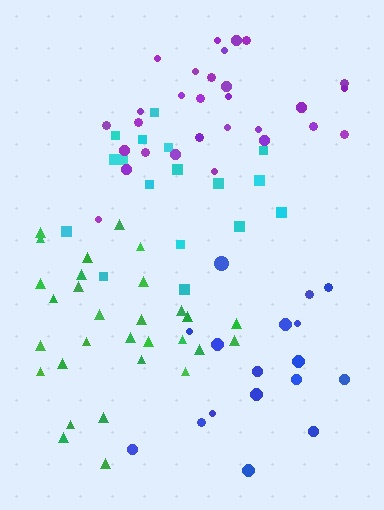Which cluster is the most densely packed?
Green.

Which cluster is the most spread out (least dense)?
Blue.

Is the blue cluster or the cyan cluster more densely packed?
Cyan.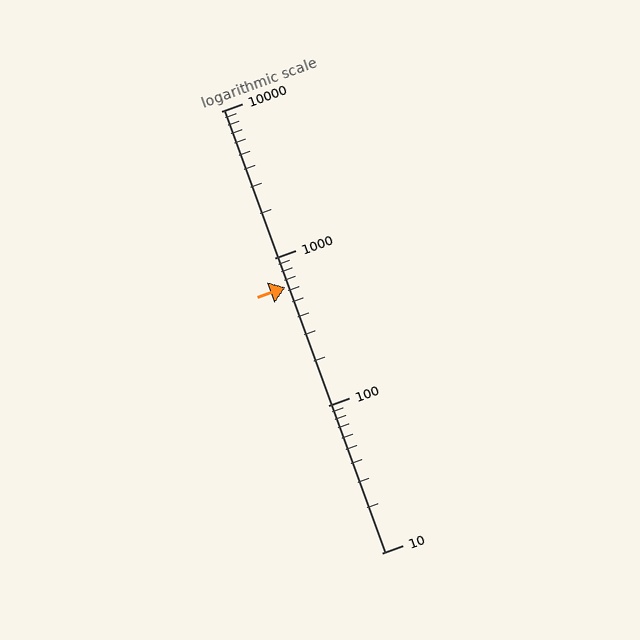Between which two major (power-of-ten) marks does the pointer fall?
The pointer is between 100 and 1000.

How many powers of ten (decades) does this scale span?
The scale spans 3 decades, from 10 to 10000.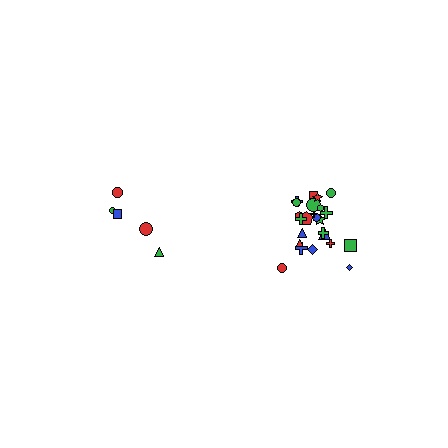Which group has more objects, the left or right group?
The right group.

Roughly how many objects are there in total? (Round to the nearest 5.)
Roughly 30 objects in total.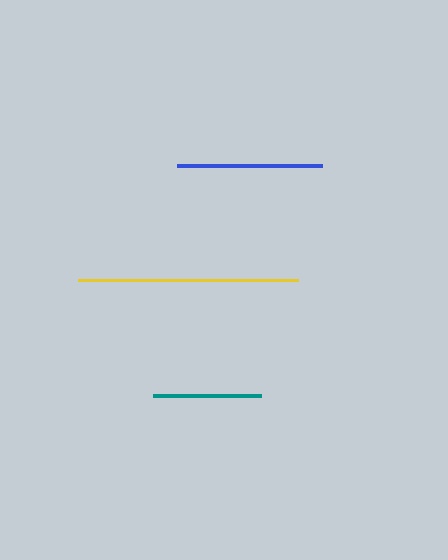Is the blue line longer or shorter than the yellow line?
The yellow line is longer than the blue line.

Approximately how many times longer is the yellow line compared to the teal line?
The yellow line is approximately 2.0 times the length of the teal line.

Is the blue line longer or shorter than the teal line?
The blue line is longer than the teal line.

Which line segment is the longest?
The yellow line is the longest at approximately 220 pixels.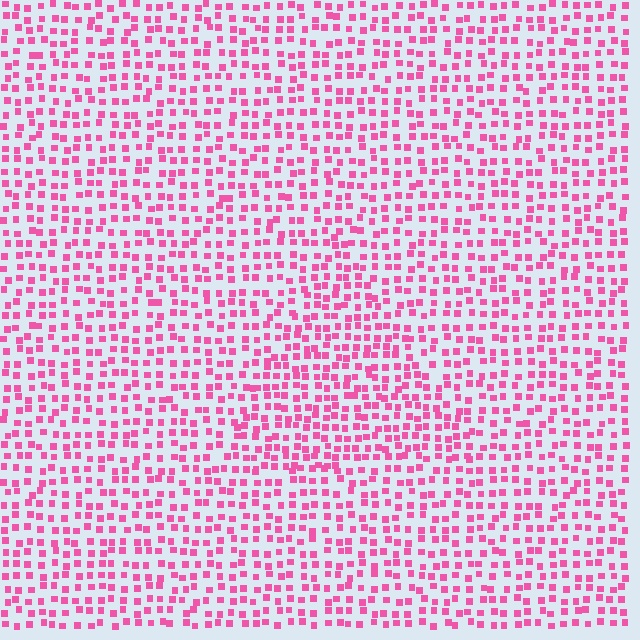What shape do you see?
I see a triangle.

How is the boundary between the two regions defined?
The boundary is defined by a change in element density (approximately 1.4x ratio). All elements are the same color, size, and shape.